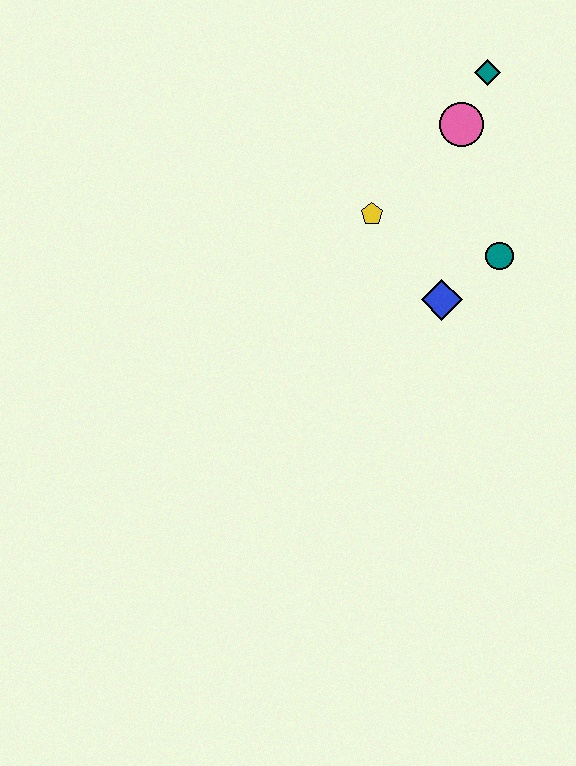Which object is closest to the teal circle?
The blue diamond is closest to the teal circle.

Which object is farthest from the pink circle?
The blue diamond is farthest from the pink circle.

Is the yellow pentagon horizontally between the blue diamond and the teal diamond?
No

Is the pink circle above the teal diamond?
No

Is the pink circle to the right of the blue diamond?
Yes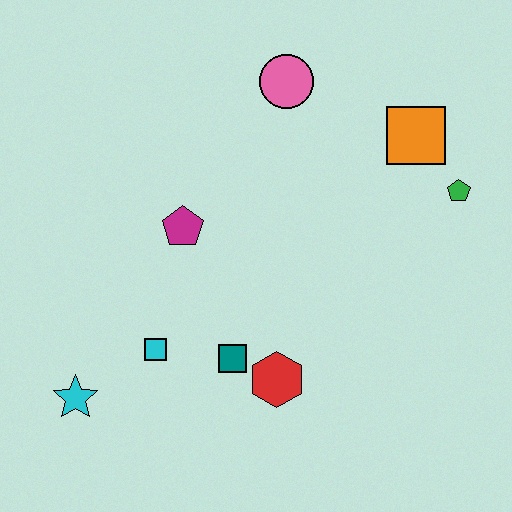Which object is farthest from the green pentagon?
The cyan star is farthest from the green pentagon.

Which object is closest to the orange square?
The green pentagon is closest to the orange square.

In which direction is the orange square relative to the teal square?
The orange square is above the teal square.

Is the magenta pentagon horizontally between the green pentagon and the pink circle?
No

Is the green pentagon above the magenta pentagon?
Yes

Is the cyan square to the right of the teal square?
No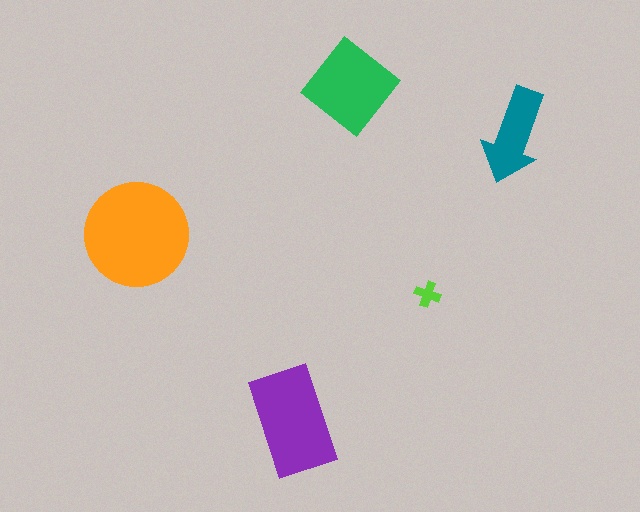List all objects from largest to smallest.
The orange circle, the purple rectangle, the green diamond, the teal arrow, the lime cross.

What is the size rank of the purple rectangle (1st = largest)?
2nd.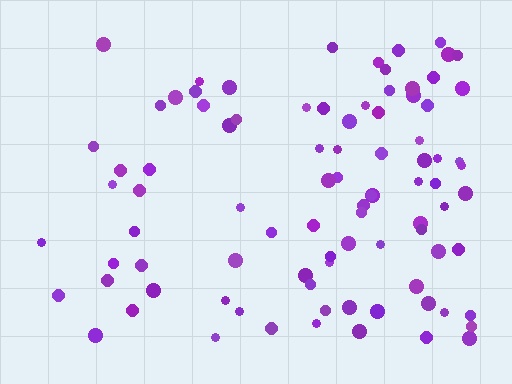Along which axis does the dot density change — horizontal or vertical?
Horizontal.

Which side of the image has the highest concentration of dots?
The right.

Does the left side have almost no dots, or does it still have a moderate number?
Still a moderate number, just noticeably fewer than the right.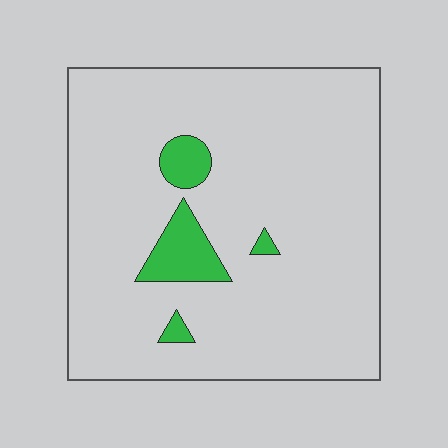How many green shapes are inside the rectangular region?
4.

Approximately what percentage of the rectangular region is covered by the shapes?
Approximately 10%.